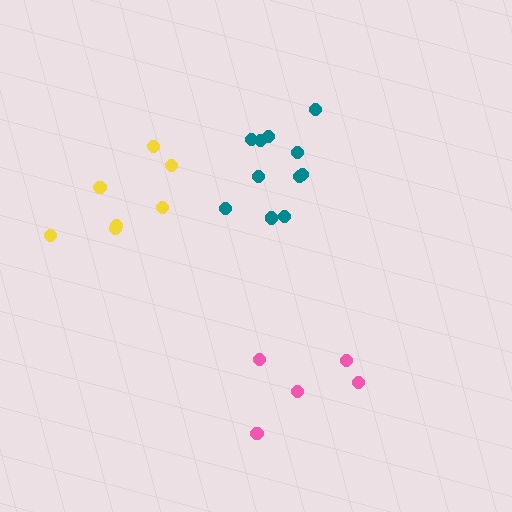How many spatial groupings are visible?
There are 3 spatial groupings.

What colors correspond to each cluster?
The clusters are colored: pink, yellow, teal.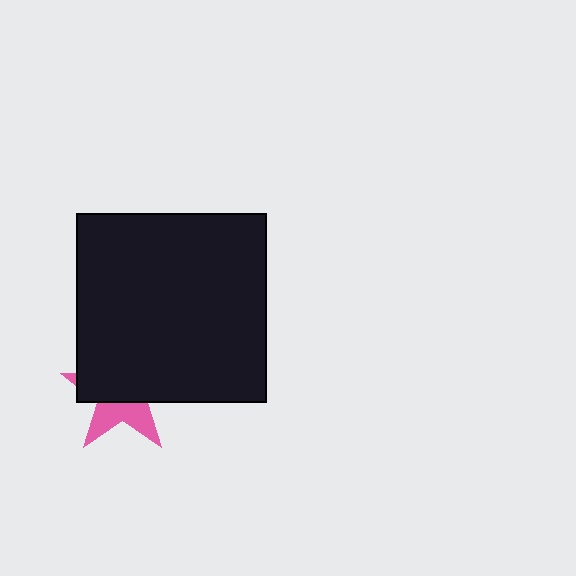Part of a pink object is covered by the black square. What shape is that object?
It is a star.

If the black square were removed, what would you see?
You would see the complete pink star.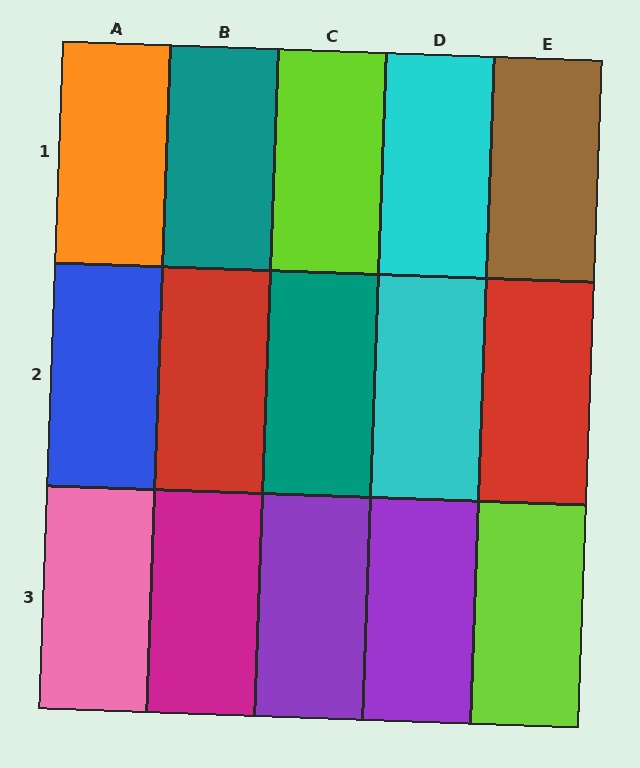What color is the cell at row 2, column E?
Red.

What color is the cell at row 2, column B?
Red.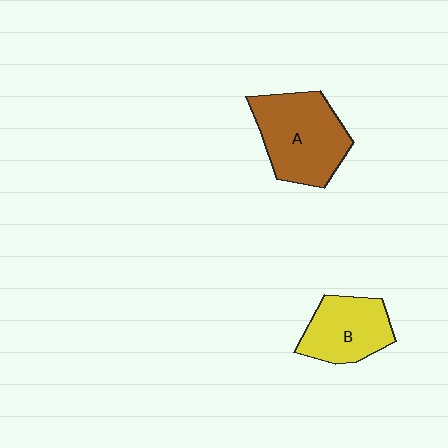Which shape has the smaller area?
Shape B (yellow).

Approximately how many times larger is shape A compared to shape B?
Approximately 1.4 times.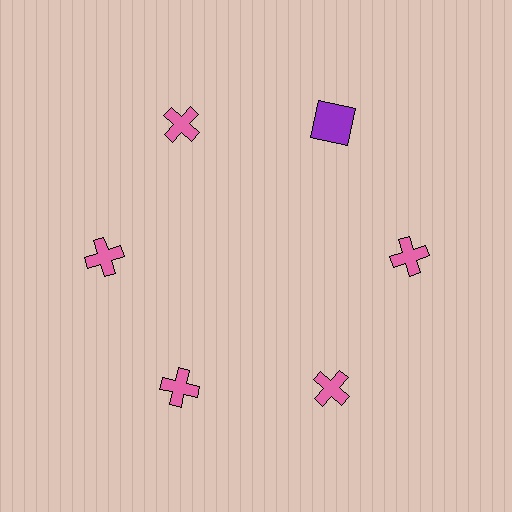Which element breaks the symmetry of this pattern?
The purple square at roughly the 1 o'clock position breaks the symmetry. All other shapes are pink crosses.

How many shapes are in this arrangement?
There are 6 shapes arranged in a ring pattern.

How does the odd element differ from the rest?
It differs in both color (purple instead of pink) and shape (square instead of cross).